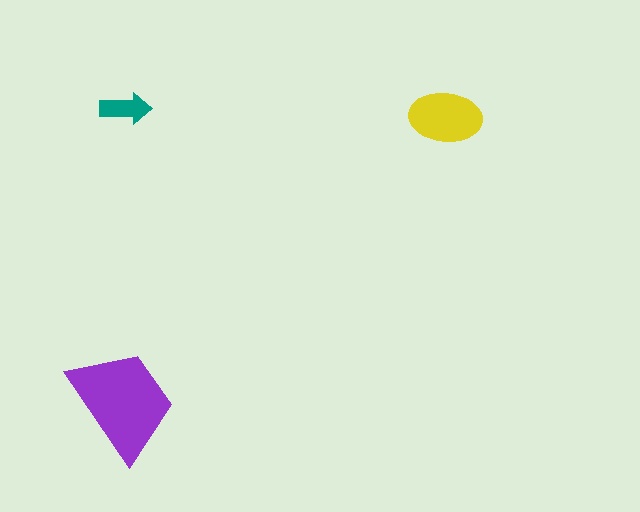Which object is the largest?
The purple trapezoid.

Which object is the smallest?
The teal arrow.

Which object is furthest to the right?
The yellow ellipse is rightmost.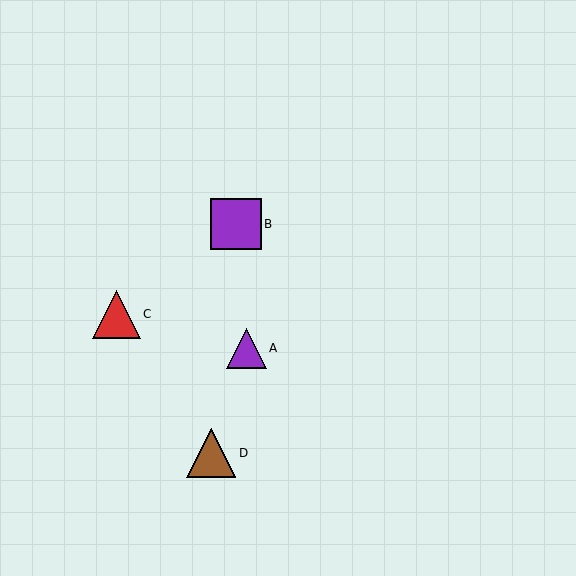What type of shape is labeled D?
Shape D is a brown triangle.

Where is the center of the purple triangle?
The center of the purple triangle is at (246, 348).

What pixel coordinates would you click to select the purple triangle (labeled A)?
Click at (246, 348) to select the purple triangle A.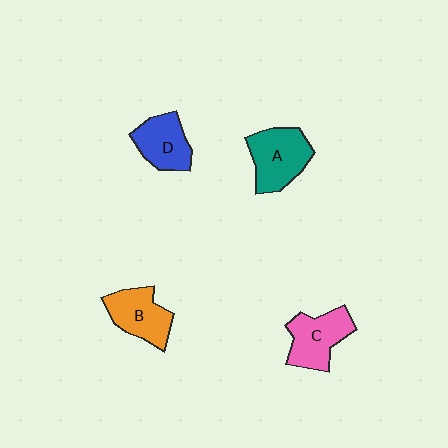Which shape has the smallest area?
Shape D (blue).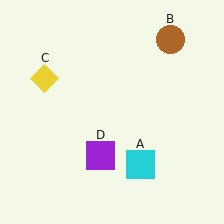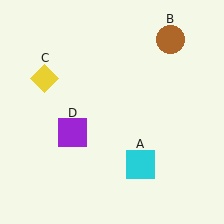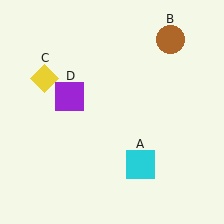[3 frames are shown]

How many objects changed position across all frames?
1 object changed position: purple square (object D).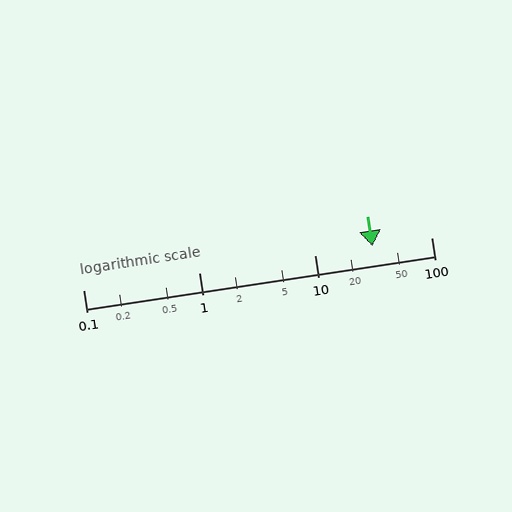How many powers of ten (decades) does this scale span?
The scale spans 3 decades, from 0.1 to 100.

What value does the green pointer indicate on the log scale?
The pointer indicates approximately 31.